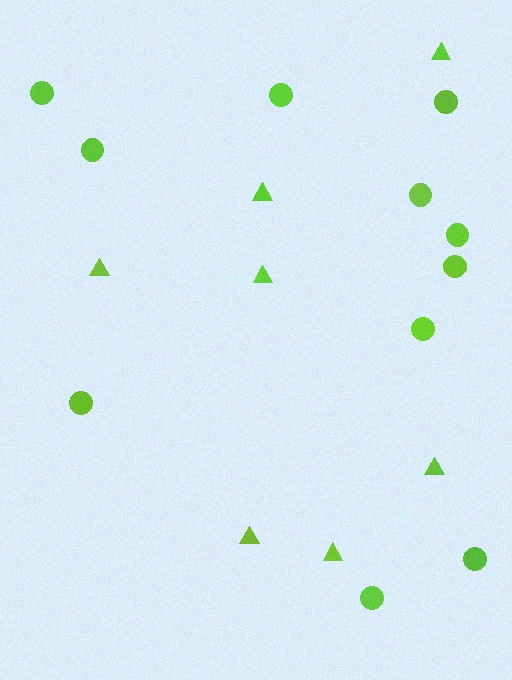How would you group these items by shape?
There are 2 groups: one group of circles (11) and one group of triangles (7).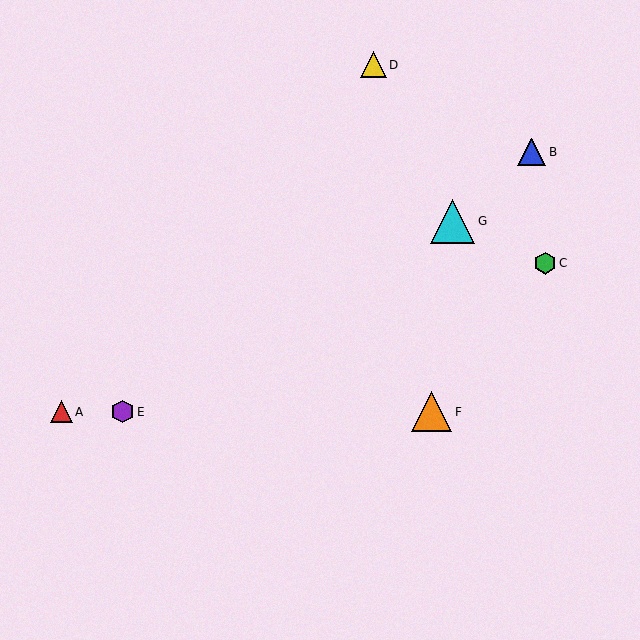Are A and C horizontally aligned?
No, A is at y≈412 and C is at y≈263.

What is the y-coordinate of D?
Object D is at y≈65.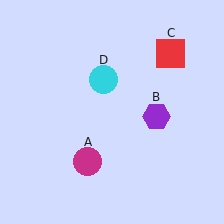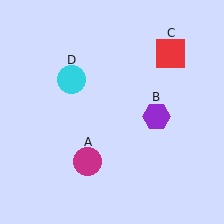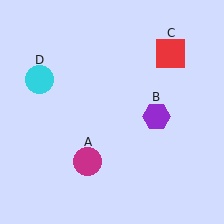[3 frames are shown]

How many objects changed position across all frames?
1 object changed position: cyan circle (object D).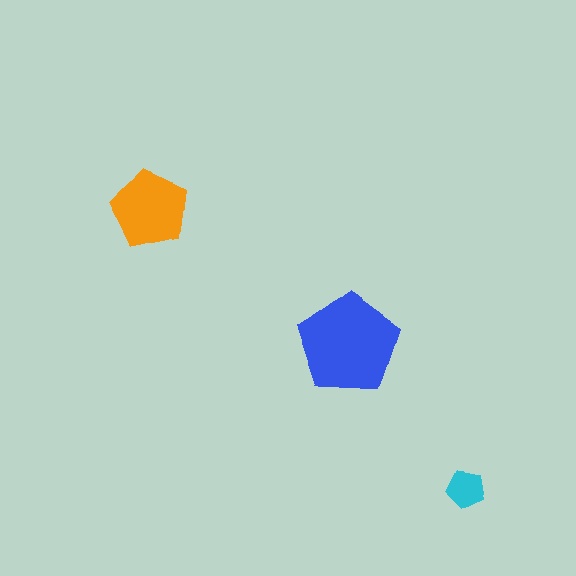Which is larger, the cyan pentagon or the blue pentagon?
The blue one.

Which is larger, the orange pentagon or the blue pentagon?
The blue one.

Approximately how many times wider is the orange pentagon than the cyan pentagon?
About 2 times wider.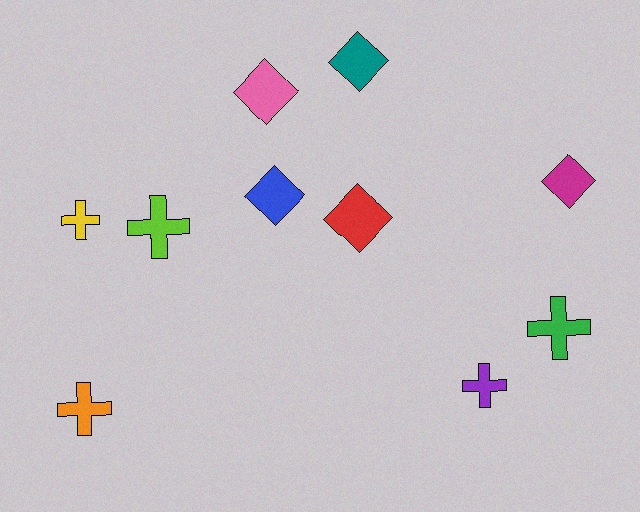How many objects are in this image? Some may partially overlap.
There are 10 objects.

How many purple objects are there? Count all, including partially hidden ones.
There is 1 purple object.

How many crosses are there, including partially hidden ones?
There are 5 crosses.